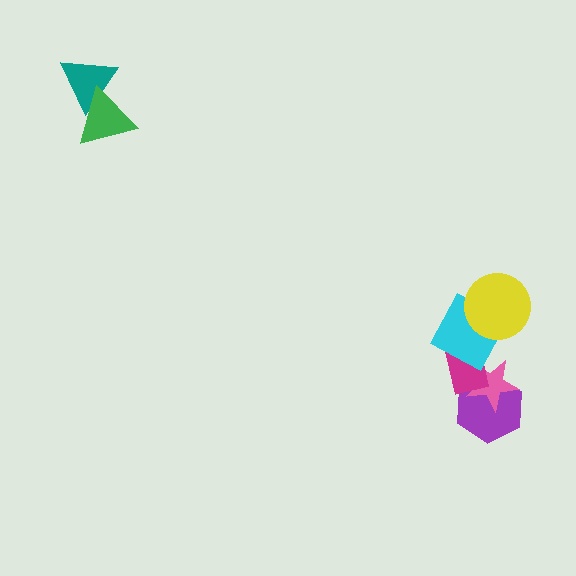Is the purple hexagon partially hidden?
Yes, it is partially covered by another shape.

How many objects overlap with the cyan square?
2 objects overlap with the cyan square.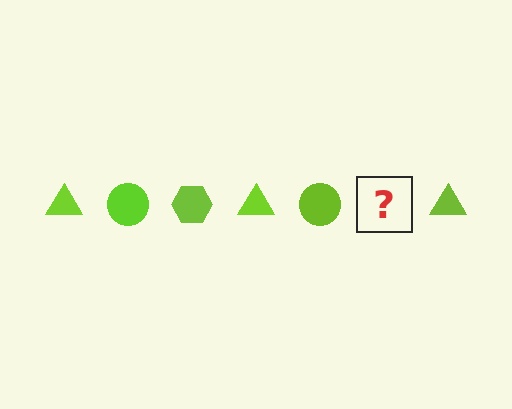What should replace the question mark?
The question mark should be replaced with a lime hexagon.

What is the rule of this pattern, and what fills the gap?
The rule is that the pattern cycles through triangle, circle, hexagon shapes in lime. The gap should be filled with a lime hexagon.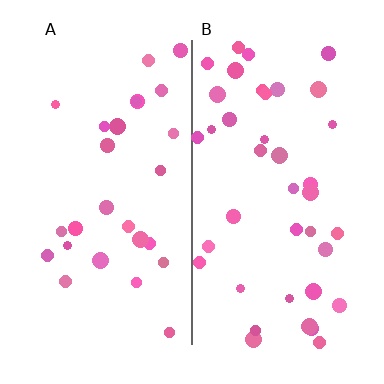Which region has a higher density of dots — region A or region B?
B (the right).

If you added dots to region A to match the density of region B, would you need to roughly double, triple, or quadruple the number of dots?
Approximately double.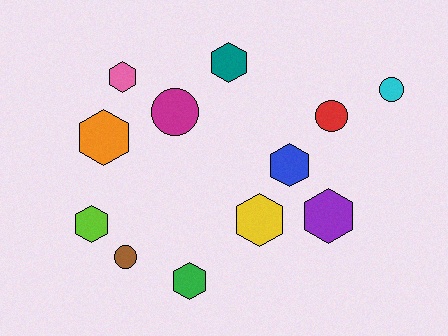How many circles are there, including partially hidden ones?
There are 4 circles.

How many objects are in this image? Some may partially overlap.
There are 12 objects.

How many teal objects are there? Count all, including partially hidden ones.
There is 1 teal object.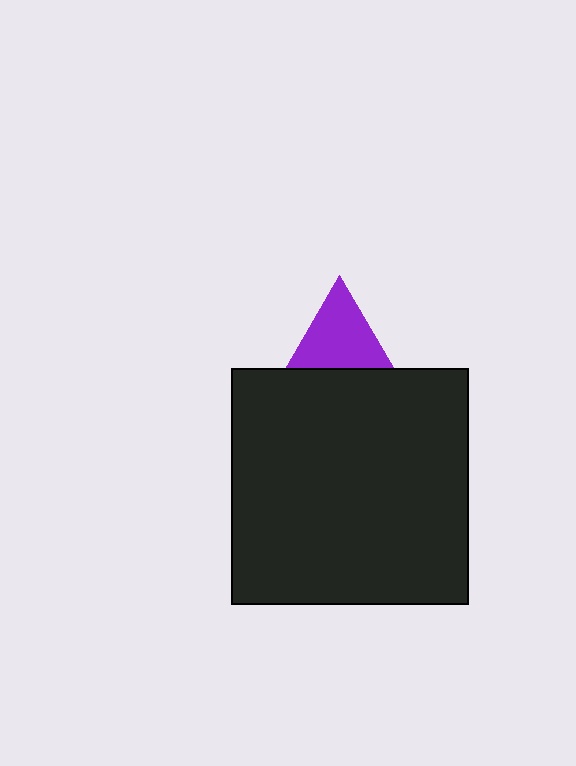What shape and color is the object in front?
The object in front is a black rectangle.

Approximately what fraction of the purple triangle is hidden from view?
Roughly 37% of the purple triangle is hidden behind the black rectangle.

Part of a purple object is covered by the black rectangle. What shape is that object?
It is a triangle.